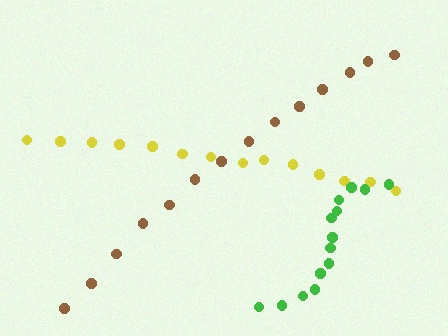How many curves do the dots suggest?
There are 3 distinct paths.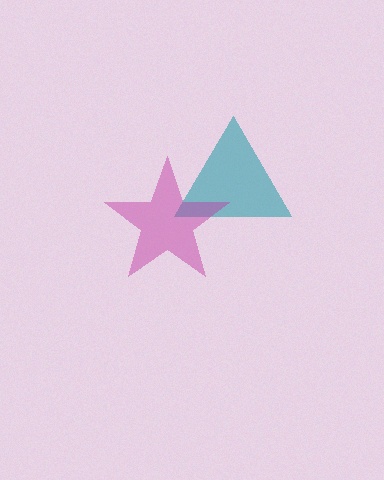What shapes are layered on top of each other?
The layered shapes are: a teal triangle, a magenta star.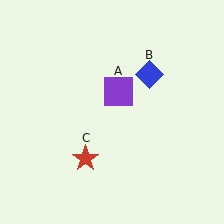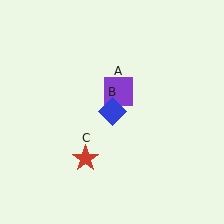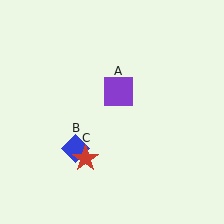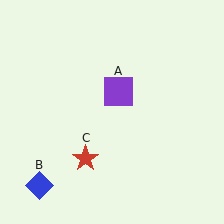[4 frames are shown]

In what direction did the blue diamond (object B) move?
The blue diamond (object B) moved down and to the left.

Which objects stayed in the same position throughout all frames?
Purple square (object A) and red star (object C) remained stationary.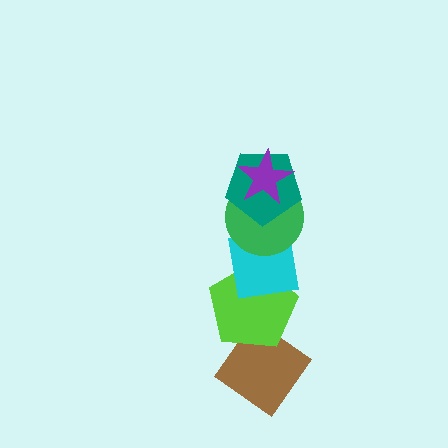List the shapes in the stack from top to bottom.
From top to bottom: the purple star, the teal pentagon, the green circle, the cyan square, the lime pentagon, the brown diamond.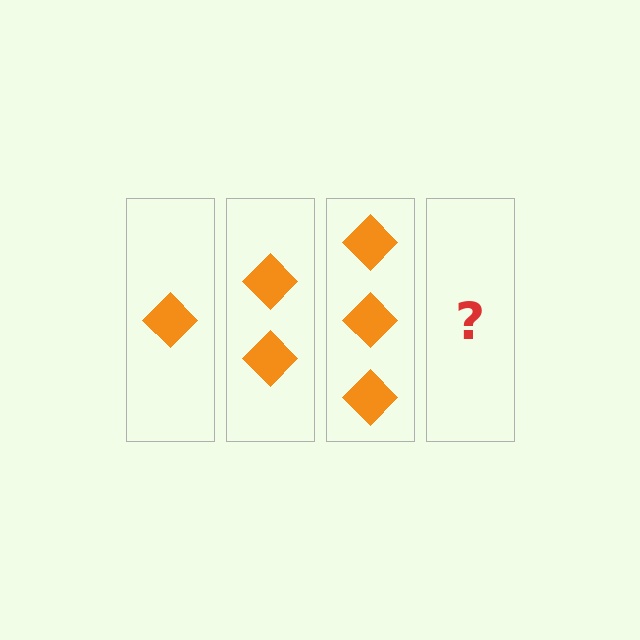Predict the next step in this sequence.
The next step is 4 diamonds.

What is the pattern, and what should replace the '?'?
The pattern is that each step adds one more diamond. The '?' should be 4 diamonds.